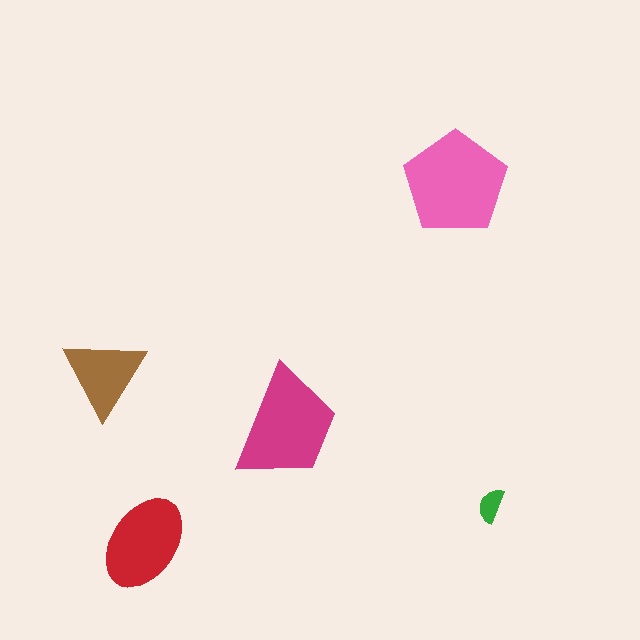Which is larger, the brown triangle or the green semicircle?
The brown triangle.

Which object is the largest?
The pink pentagon.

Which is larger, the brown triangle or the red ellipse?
The red ellipse.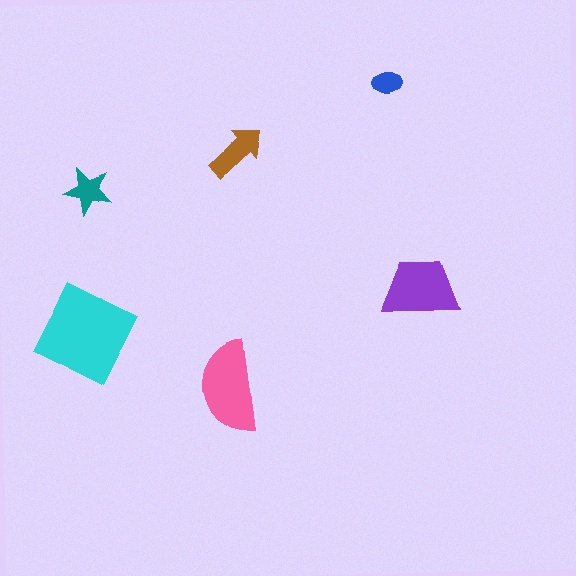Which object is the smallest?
The blue ellipse.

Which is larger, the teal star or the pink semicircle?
The pink semicircle.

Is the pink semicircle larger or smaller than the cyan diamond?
Smaller.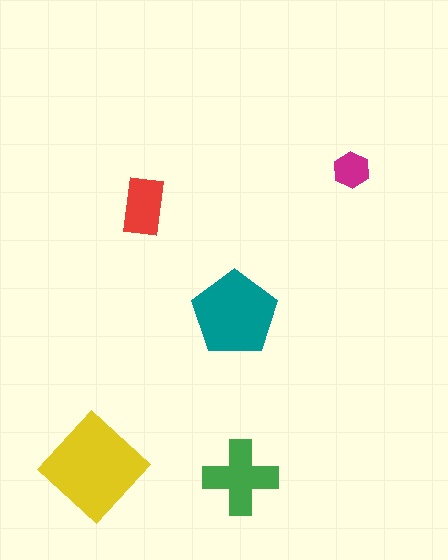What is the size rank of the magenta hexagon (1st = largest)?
5th.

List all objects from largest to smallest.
The yellow diamond, the teal pentagon, the green cross, the red rectangle, the magenta hexagon.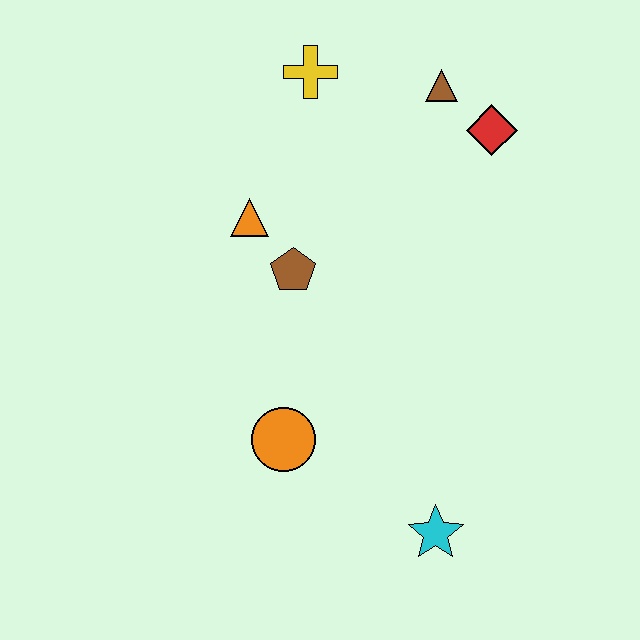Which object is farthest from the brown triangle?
The cyan star is farthest from the brown triangle.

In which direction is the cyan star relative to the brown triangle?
The cyan star is below the brown triangle.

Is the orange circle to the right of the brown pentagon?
No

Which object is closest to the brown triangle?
The red diamond is closest to the brown triangle.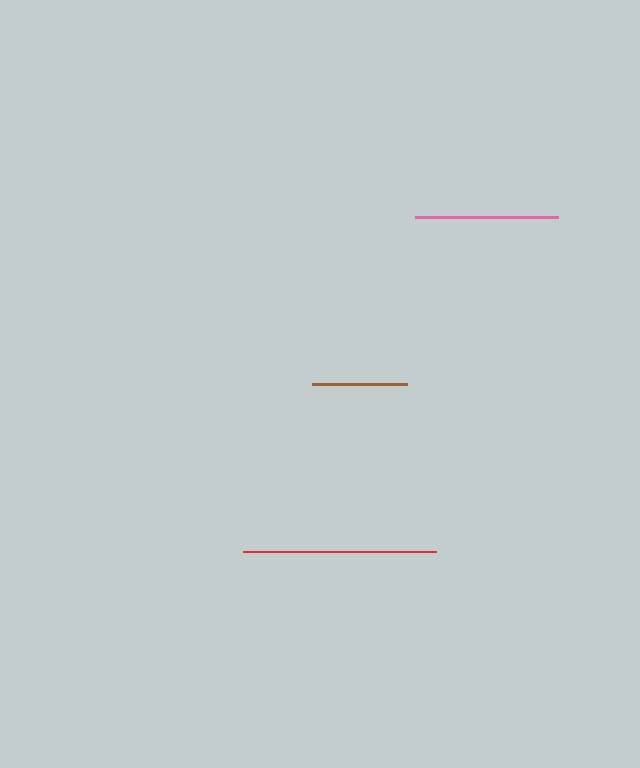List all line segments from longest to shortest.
From longest to shortest: red, pink, brown.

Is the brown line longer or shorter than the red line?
The red line is longer than the brown line.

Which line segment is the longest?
The red line is the longest at approximately 193 pixels.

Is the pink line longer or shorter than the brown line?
The pink line is longer than the brown line.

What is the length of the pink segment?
The pink segment is approximately 143 pixels long.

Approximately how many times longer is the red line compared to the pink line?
The red line is approximately 1.4 times the length of the pink line.